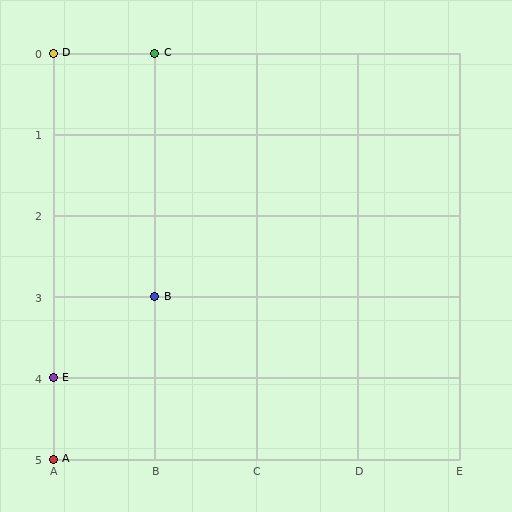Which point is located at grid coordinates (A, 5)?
Point A is at (A, 5).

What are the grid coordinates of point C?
Point C is at grid coordinates (B, 0).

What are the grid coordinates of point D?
Point D is at grid coordinates (A, 0).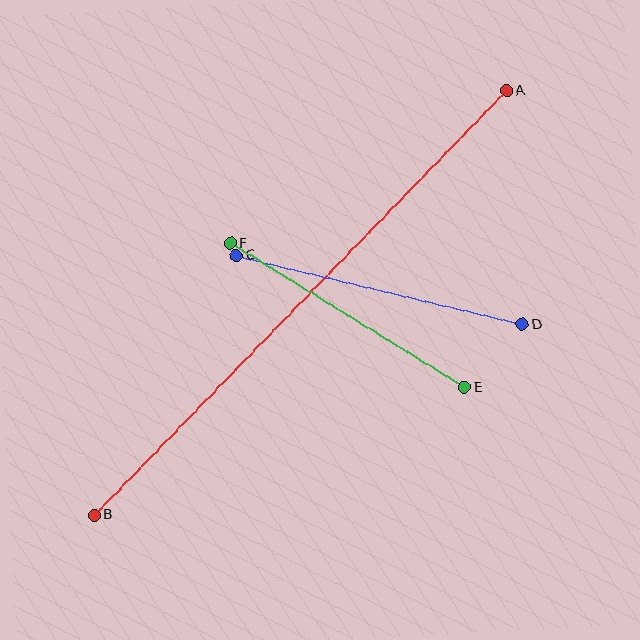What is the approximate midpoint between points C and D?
The midpoint is at approximately (379, 290) pixels.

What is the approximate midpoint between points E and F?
The midpoint is at approximately (347, 315) pixels.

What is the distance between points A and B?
The distance is approximately 592 pixels.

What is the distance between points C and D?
The distance is approximately 294 pixels.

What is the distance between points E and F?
The distance is approximately 275 pixels.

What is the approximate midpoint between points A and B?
The midpoint is at approximately (300, 303) pixels.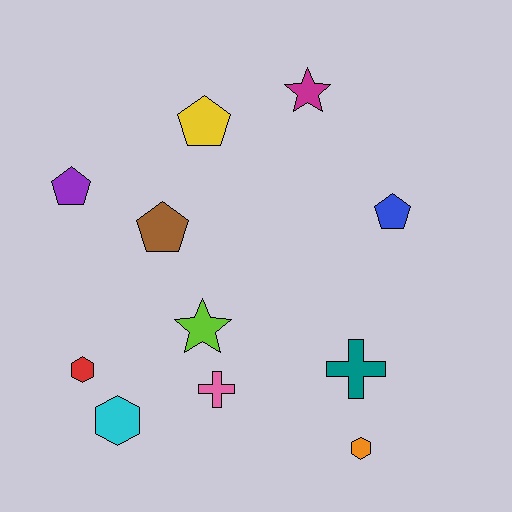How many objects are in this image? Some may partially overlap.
There are 11 objects.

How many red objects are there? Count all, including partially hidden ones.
There is 1 red object.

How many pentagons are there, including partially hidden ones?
There are 4 pentagons.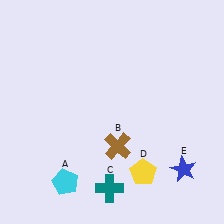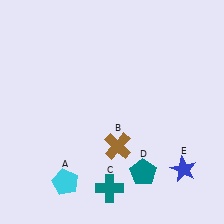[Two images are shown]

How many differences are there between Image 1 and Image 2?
There is 1 difference between the two images.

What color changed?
The pentagon (D) changed from yellow in Image 1 to teal in Image 2.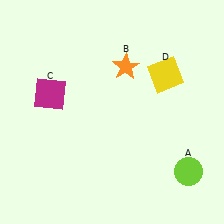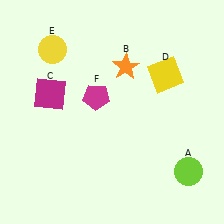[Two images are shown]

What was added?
A yellow circle (E), a magenta pentagon (F) were added in Image 2.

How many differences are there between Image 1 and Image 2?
There are 2 differences between the two images.